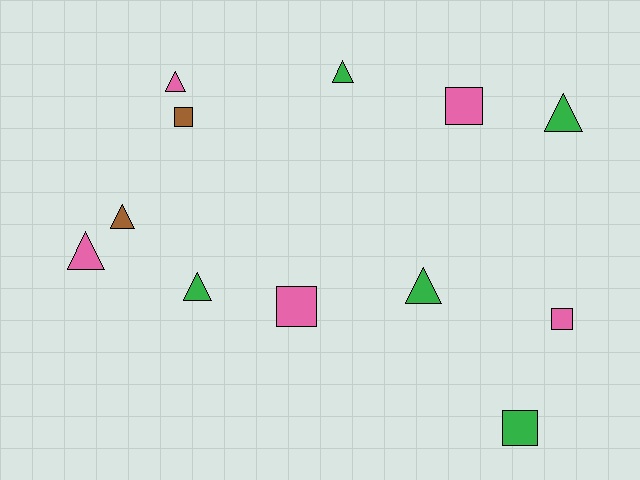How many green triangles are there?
There are 4 green triangles.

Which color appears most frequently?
Green, with 5 objects.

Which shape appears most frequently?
Triangle, with 7 objects.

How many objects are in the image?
There are 12 objects.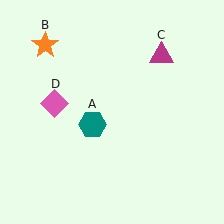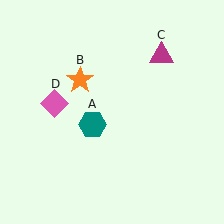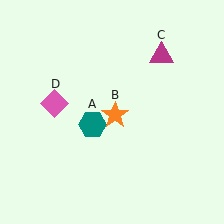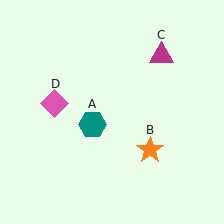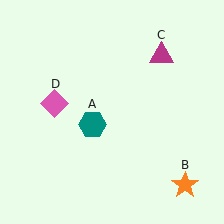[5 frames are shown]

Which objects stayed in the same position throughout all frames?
Teal hexagon (object A) and magenta triangle (object C) and pink diamond (object D) remained stationary.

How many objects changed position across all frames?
1 object changed position: orange star (object B).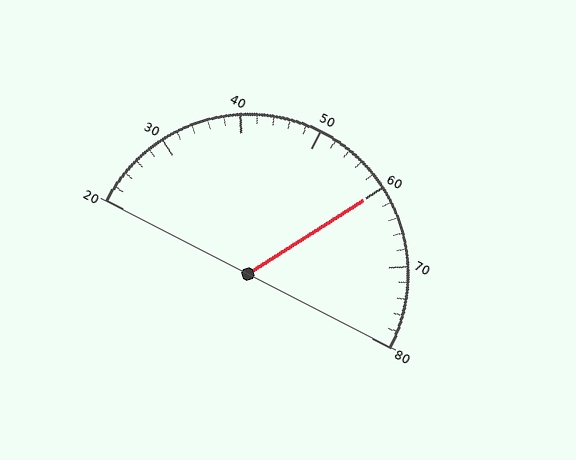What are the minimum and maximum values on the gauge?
The gauge ranges from 20 to 80.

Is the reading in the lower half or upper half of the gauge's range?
The reading is in the upper half of the range (20 to 80).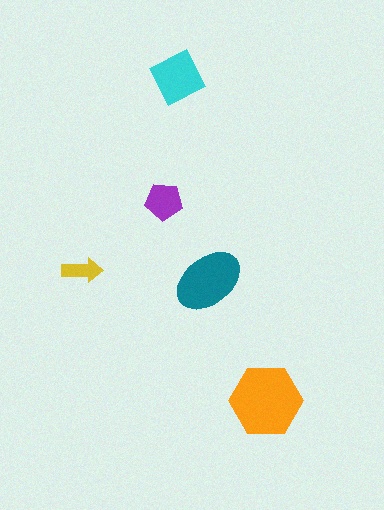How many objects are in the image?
There are 5 objects in the image.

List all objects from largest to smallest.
The orange hexagon, the teal ellipse, the cyan diamond, the purple pentagon, the yellow arrow.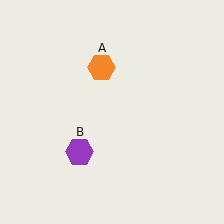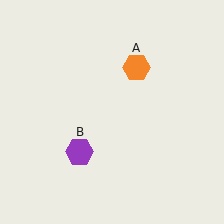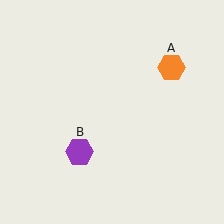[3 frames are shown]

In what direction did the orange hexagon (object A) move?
The orange hexagon (object A) moved right.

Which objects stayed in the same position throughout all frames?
Purple hexagon (object B) remained stationary.